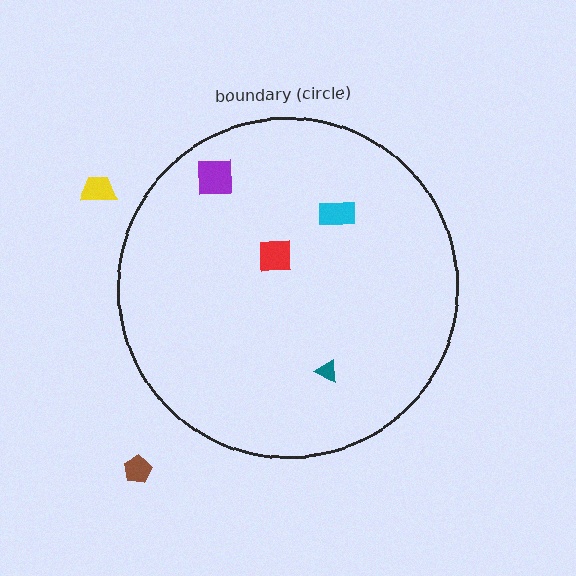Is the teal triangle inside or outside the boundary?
Inside.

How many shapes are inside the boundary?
4 inside, 2 outside.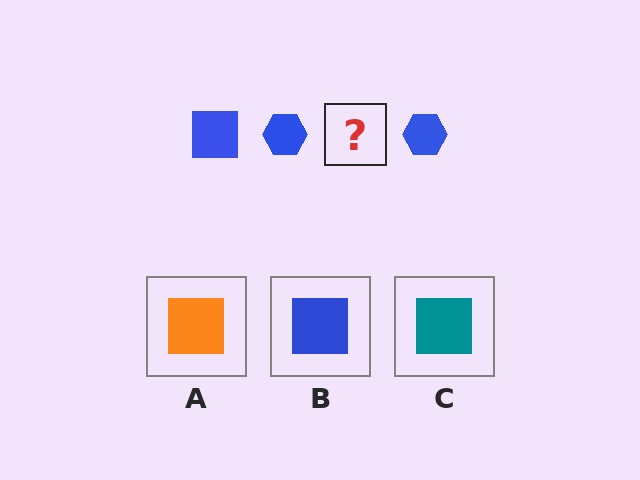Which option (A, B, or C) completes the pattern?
B.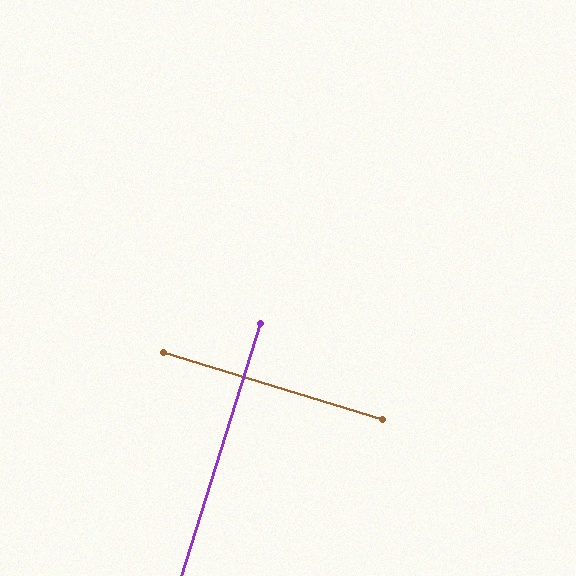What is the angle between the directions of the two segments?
Approximately 90 degrees.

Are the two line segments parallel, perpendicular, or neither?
Perpendicular — they meet at approximately 90°.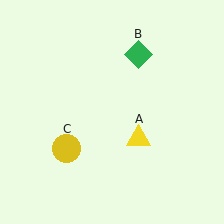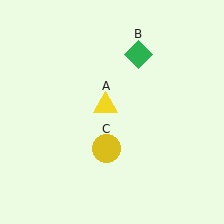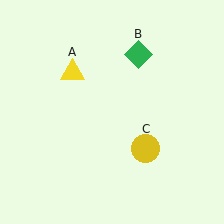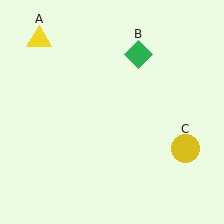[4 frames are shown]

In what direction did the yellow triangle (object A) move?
The yellow triangle (object A) moved up and to the left.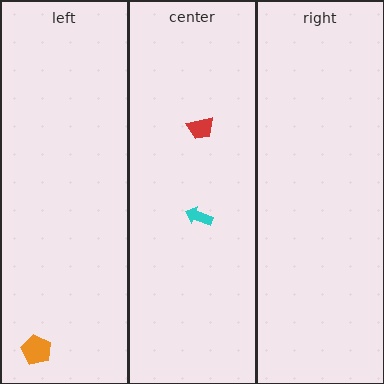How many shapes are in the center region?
2.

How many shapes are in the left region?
1.